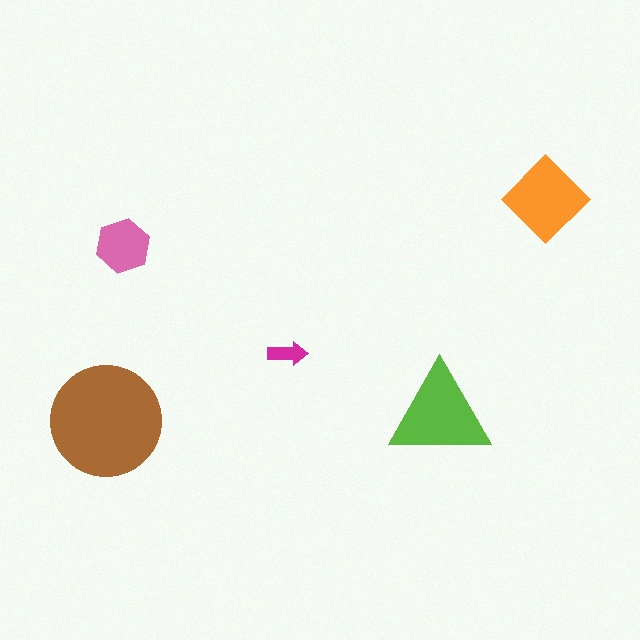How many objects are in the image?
There are 5 objects in the image.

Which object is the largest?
The brown circle.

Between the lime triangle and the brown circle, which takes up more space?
The brown circle.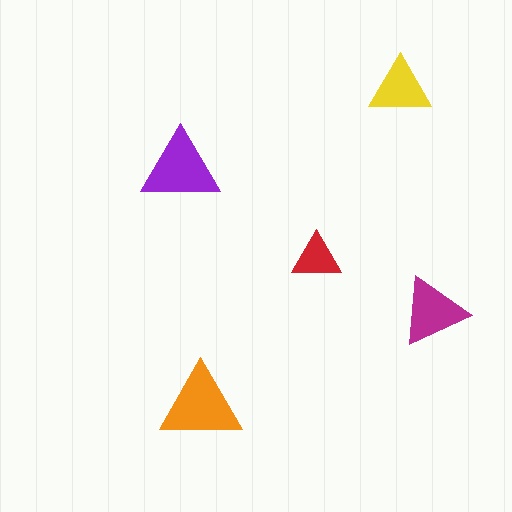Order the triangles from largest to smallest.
the orange one, the purple one, the magenta one, the yellow one, the red one.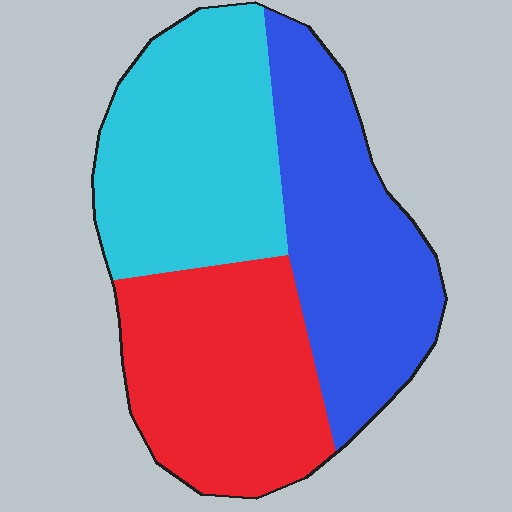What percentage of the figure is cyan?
Cyan covers around 35% of the figure.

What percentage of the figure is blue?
Blue takes up about one third (1/3) of the figure.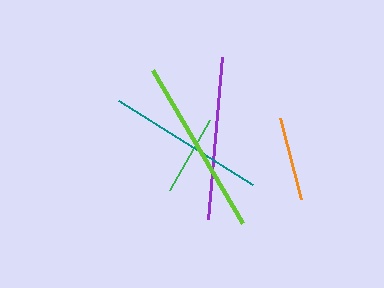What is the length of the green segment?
The green segment is approximately 81 pixels long.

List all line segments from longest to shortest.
From longest to shortest: lime, purple, teal, orange, green.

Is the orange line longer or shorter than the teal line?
The teal line is longer than the orange line.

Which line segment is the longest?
The lime line is the longest at approximately 177 pixels.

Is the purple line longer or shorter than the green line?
The purple line is longer than the green line.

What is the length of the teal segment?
The teal segment is approximately 158 pixels long.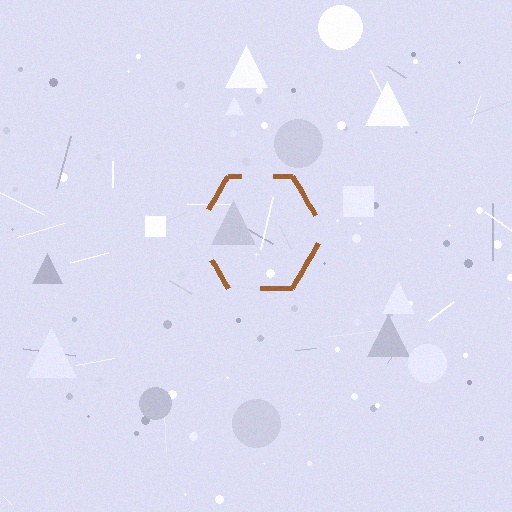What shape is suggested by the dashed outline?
The dashed outline suggests a hexagon.